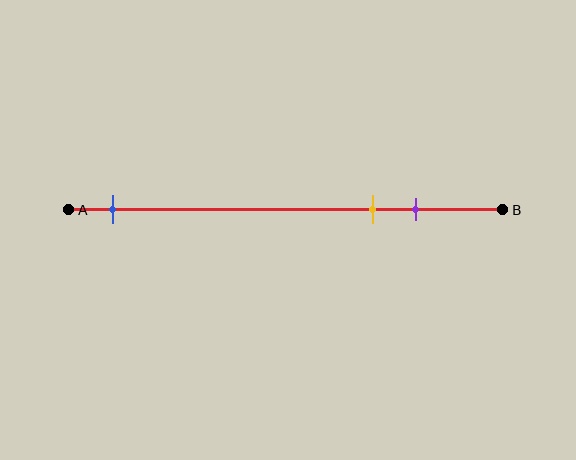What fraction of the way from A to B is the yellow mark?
The yellow mark is approximately 70% (0.7) of the way from A to B.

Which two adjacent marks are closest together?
The yellow and purple marks are the closest adjacent pair.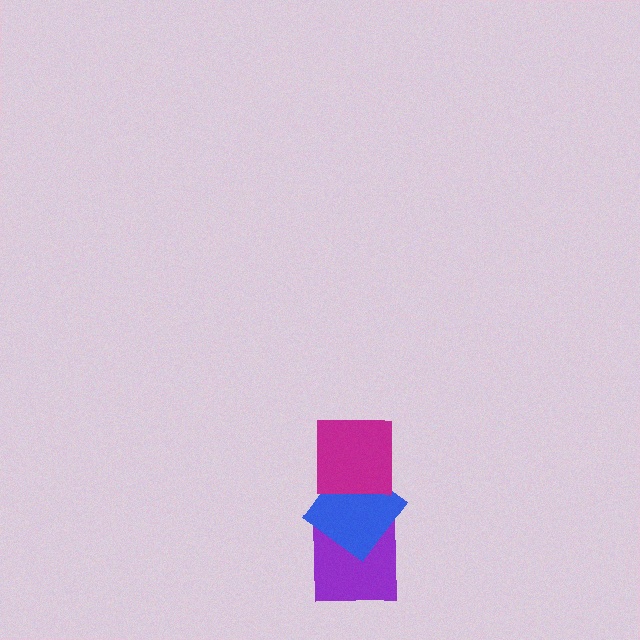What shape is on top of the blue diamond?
The magenta square is on top of the blue diamond.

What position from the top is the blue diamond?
The blue diamond is 2nd from the top.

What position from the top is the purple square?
The purple square is 3rd from the top.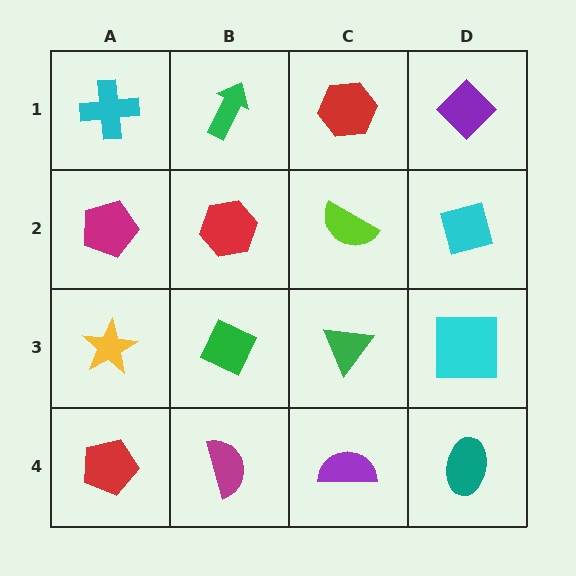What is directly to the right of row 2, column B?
A lime semicircle.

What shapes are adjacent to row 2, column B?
A green arrow (row 1, column B), a green diamond (row 3, column B), a magenta pentagon (row 2, column A), a lime semicircle (row 2, column C).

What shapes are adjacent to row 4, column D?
A cyan square (row 3, column D), a purple semicircle (row 4, column C).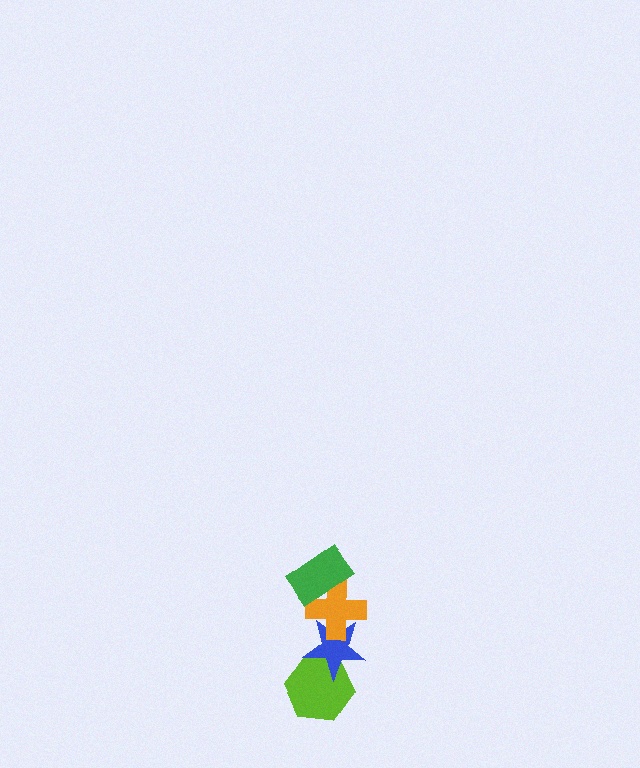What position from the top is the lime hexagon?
The lime hexagon is 4th from the top.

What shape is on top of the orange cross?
The green rectangle is on top of the orange cross.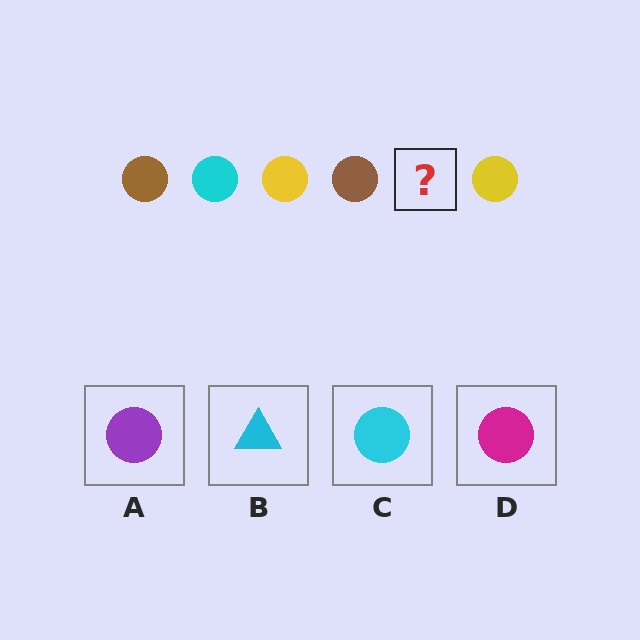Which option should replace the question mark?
Option C.